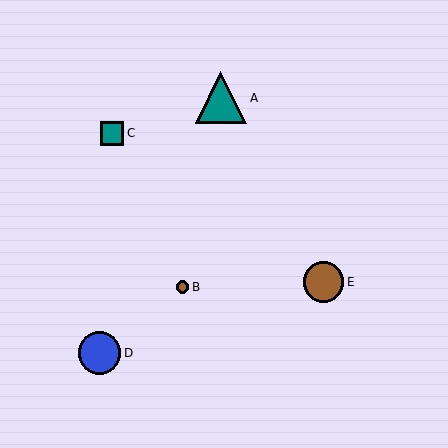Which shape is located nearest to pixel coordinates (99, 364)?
The blue circle (labeled D) at (100, 353) is nearest to that location.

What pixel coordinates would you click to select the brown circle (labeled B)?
Click at (182, 287) to select the brown circle B.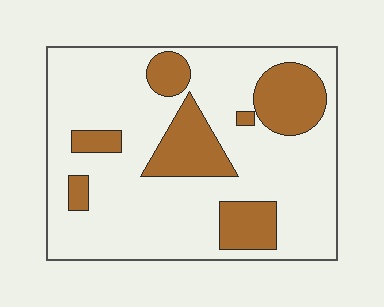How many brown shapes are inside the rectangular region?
7.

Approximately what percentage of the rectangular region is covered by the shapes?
Approximately 25%.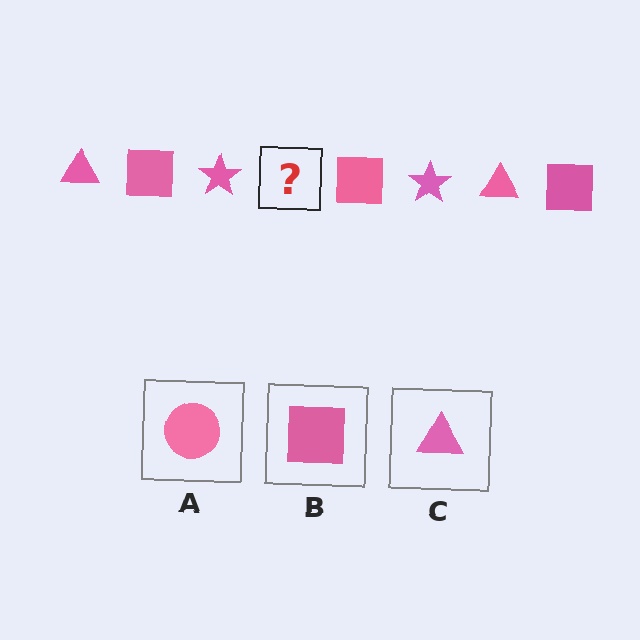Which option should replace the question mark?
Option C.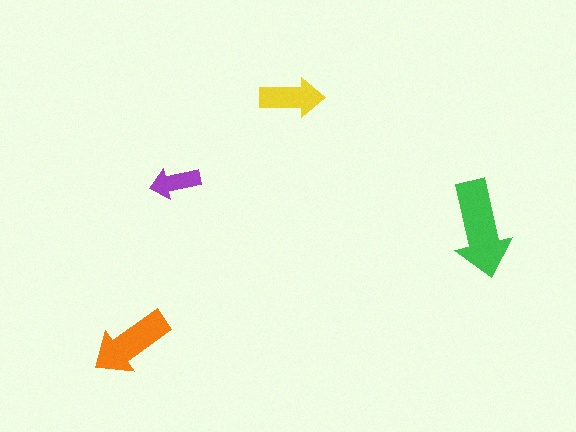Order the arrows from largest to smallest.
the green one, the orange one, the yellow one, the purple one.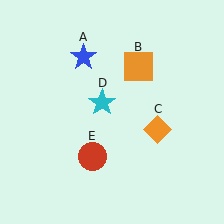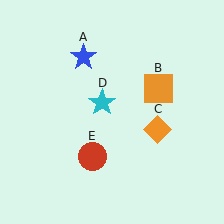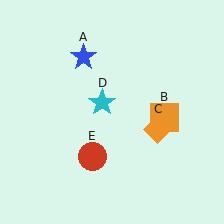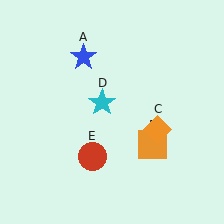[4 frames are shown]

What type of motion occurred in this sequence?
The orange square (object B) rotated clockwise around the center of the scene.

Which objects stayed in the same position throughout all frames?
Blue star (object A) and orange diamond (object C) and cyan star (object D) and red circle (object E) remained stationary.